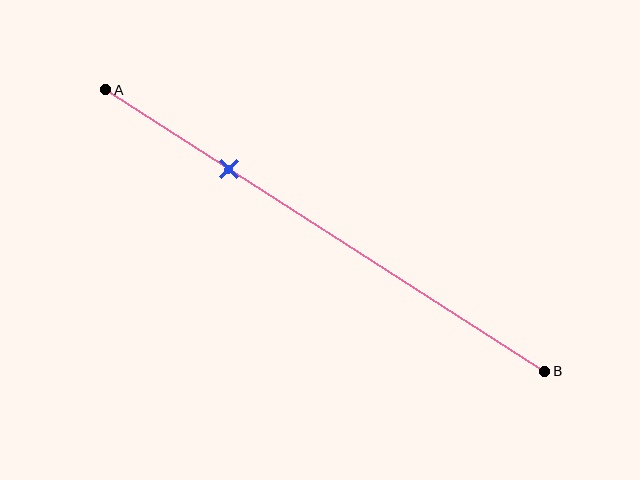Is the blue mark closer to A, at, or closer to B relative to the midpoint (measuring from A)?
The blue mark is closer to point A than the midpoint of segment AB.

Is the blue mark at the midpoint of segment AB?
No, the mark is at about 30% from A, not at the 50% midpoint.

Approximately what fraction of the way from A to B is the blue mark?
The blue mark is approximately 30% of the way from A to B.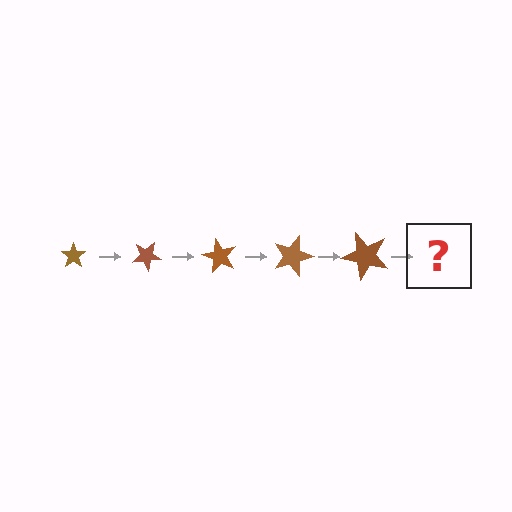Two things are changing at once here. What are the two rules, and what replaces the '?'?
The two rules are that the star grows larger each step and it rotates 30 degrees each step. The '?' should be a star, larger than the previous one and rotated 150 degrees from the start.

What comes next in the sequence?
The next element should be a star, larger than the previous one and rotated 150 degrees from the start.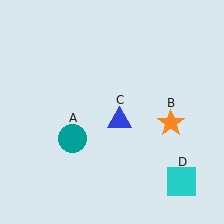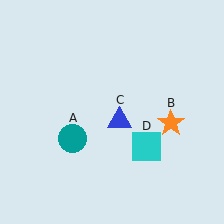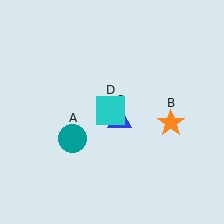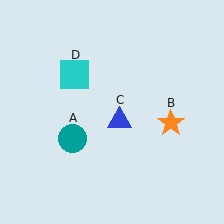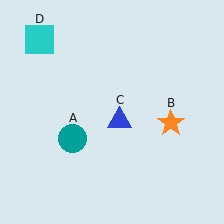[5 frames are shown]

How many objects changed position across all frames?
1 object changed position: cyan square (object D).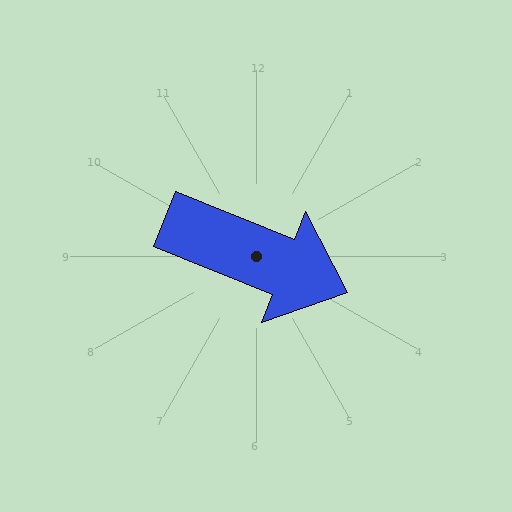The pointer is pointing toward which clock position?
Roughly 4 o'clock.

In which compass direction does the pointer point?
East.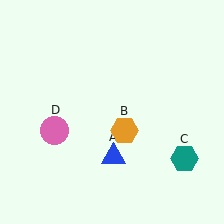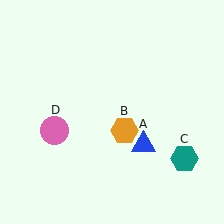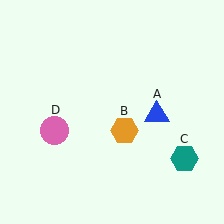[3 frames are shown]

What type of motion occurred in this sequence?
The blue triangle (object A) rotated counterclockwise around the center of the scene.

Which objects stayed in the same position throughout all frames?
Orange hexagon (object B) and teal hexagon (object C) and pink circle (object D) remained stationary.